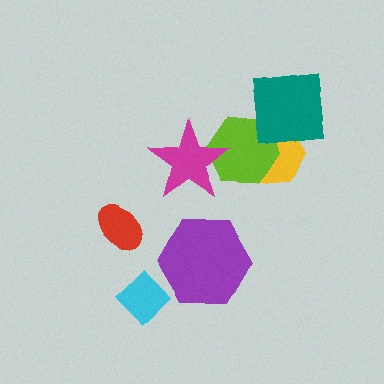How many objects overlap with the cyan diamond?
0 objects overlap with the cyan diamond.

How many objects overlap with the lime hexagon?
3 objects overlap with the lime hexagon.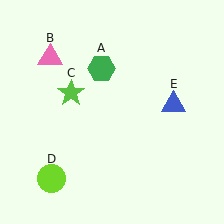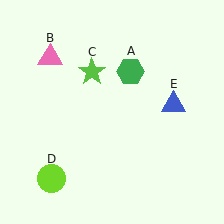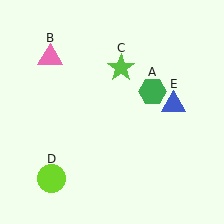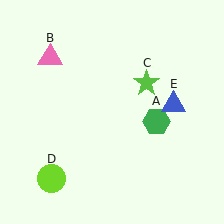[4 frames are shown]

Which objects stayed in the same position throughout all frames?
Pink triangle (object B) and lime circle (object D) and blue triangle (object E) remained stationary.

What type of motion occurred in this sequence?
The green hexagon (object A), lime star (object C) rotated clockwise around the center of the scene.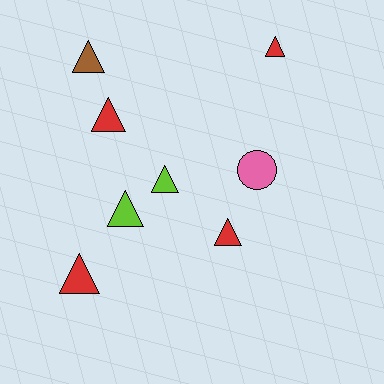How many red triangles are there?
There are 4 red triangles.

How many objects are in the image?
There are 8 objects.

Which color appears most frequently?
Red, with 4 objects.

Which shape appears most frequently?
Triangle, with 7 objects.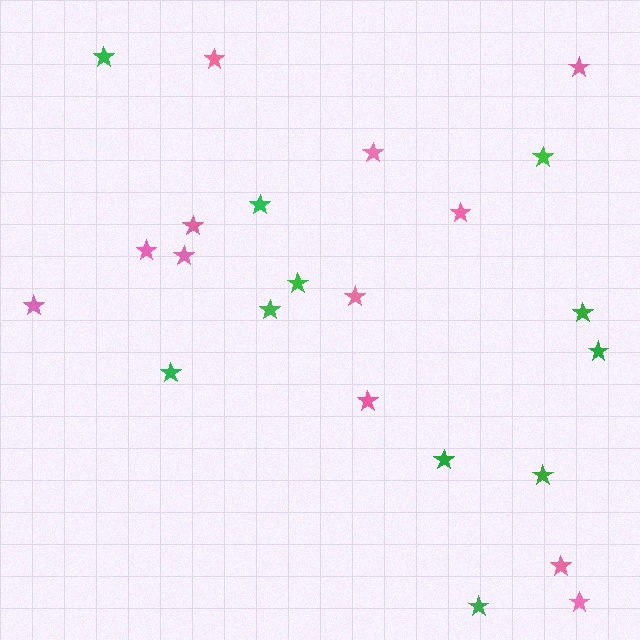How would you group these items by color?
There are 2 groups: one group of green stars (11) and one group of pink stars (12).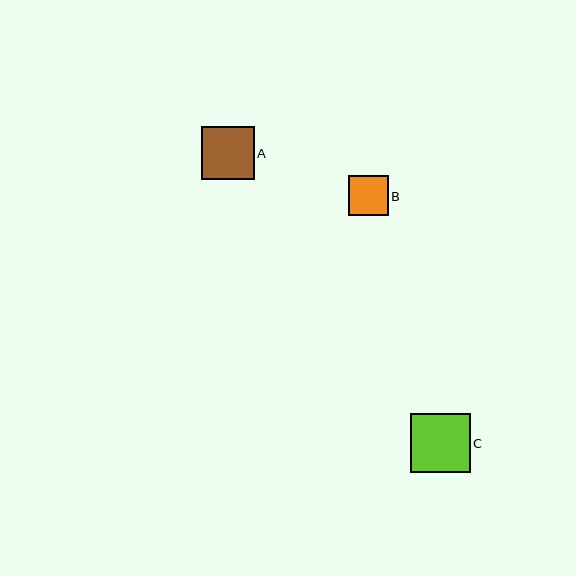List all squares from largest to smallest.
From largest to smallest: C, A, B.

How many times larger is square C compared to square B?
Square C is approximately 1.5 times the size of square B.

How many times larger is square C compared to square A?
Square C is approximately 1.1 times the size of square A.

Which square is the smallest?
Square B is the smallest with a size of approximately 40 pixels.